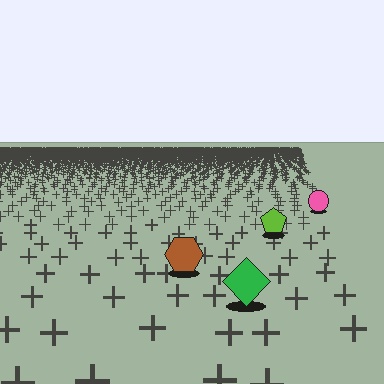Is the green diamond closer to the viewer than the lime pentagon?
Yes. The green diamond is closer — you can tell from the texture gradient: the ground texture is coarser near it.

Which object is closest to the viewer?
The green diamond is closest. The texture marks near it are larger and more spread out.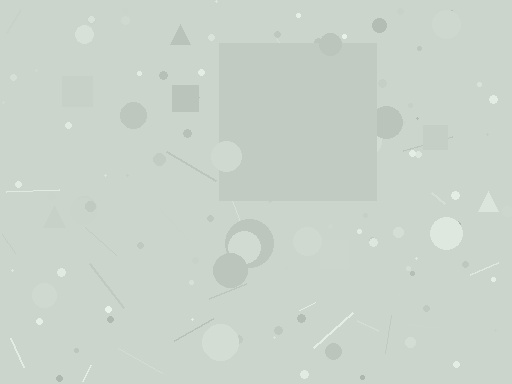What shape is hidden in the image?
A square is hidden in the image.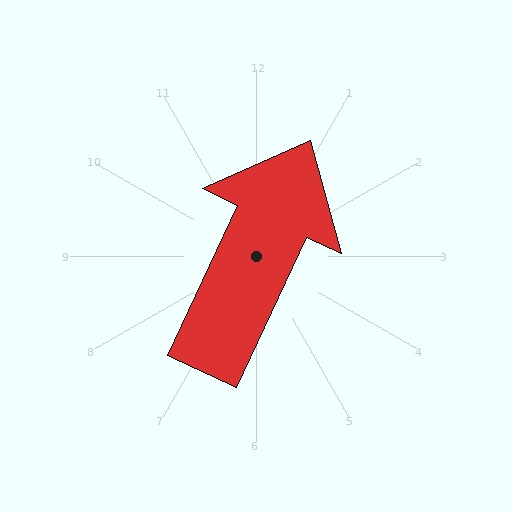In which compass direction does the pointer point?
Northeast.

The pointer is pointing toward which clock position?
Roughly 1 o'clock.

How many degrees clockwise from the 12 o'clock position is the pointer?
Approximately 25 degrees.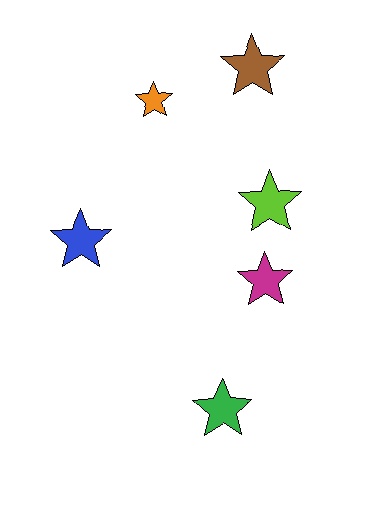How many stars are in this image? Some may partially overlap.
There are 6 stars.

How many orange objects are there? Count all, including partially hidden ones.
There is 1 orange object.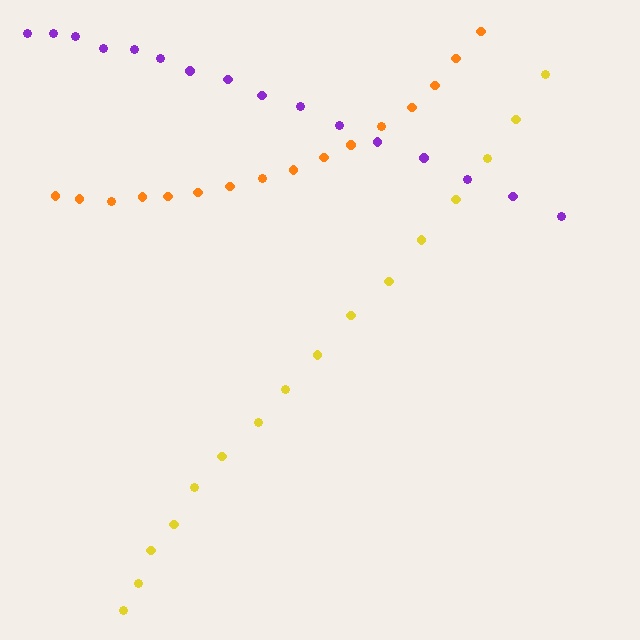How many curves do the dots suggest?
There are 3 distinct paths.